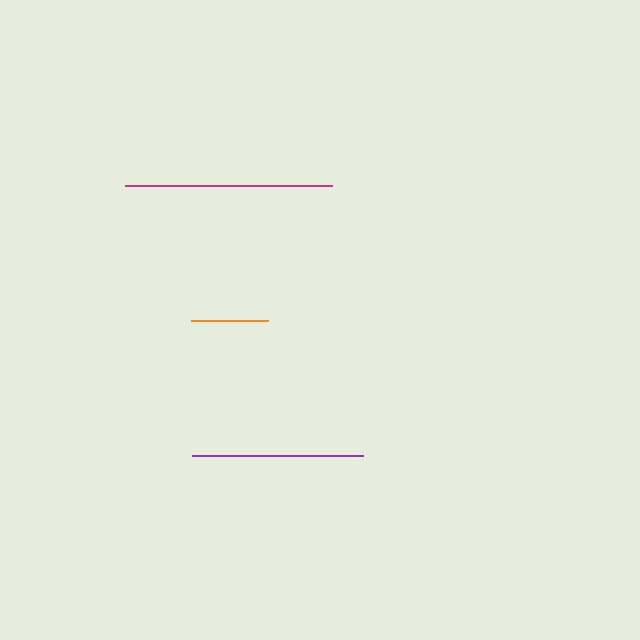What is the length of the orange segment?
The orange segment is approximately 76 pixels long.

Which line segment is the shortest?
The orange line is the shortest at approximately 76 pixels.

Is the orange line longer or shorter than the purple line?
The purple line is longer than the orange line.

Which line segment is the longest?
The magenta line is the longest at approximately 206 pixels.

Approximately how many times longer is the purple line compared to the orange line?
The purple line is approximately 2.2 times the length of the orange line.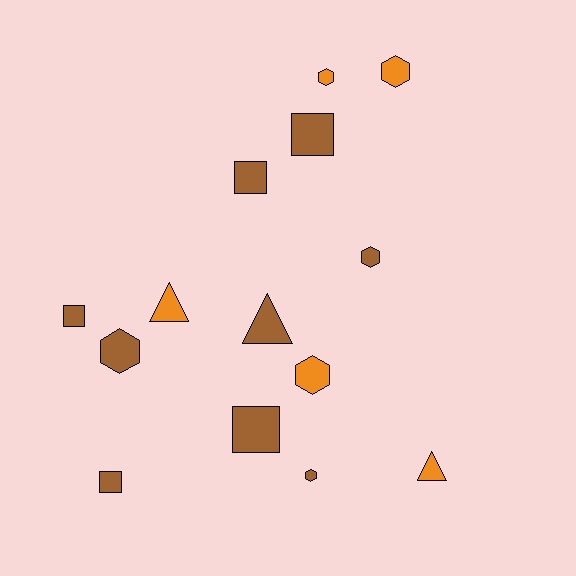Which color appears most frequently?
Brown, with 9 objects.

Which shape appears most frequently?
Hexagon, with 6 objects.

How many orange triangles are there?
There are 2 orange triangles.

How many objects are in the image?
There are 14 objects.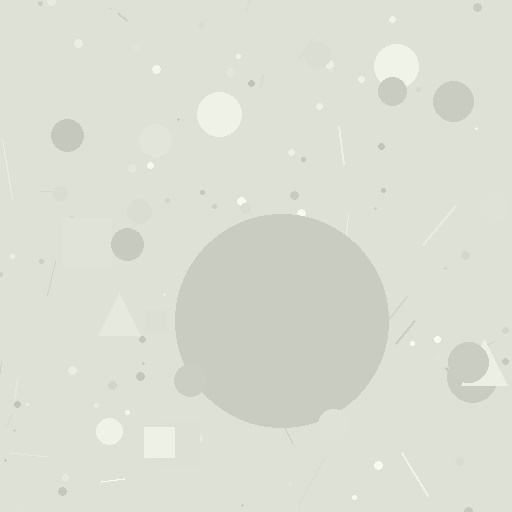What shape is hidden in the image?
A circle is hidden in the image.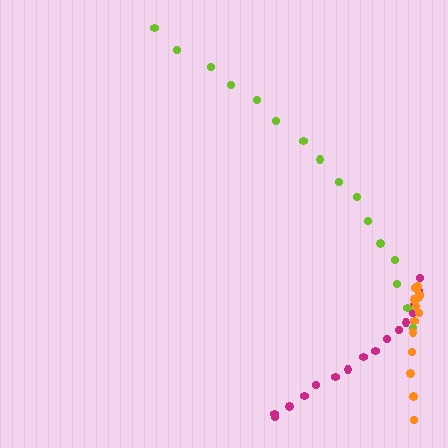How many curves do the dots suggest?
There are 3 distinct paths.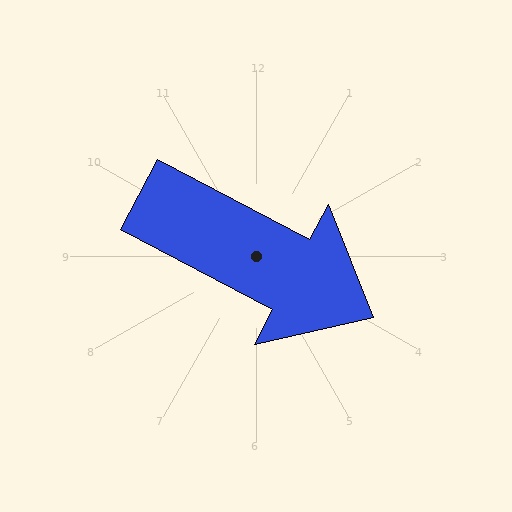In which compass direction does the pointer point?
Southeast.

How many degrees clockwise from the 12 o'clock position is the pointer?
Approximately 118 degrees.